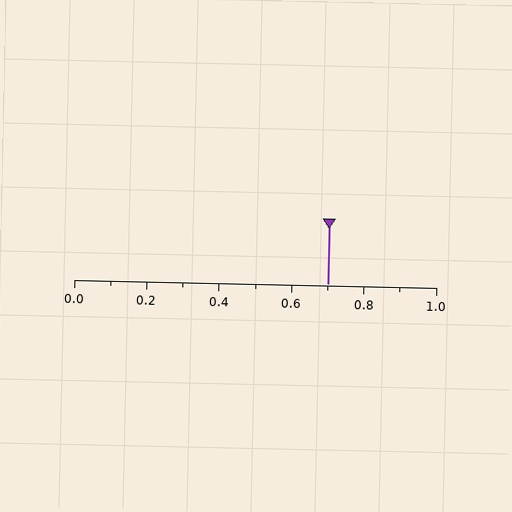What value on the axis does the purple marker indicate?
The marker indicates approximately 0.7.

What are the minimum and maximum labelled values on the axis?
The axis runs from 0.0 to 1.0.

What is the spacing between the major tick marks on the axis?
The major ticks are spaced 0.2 apart.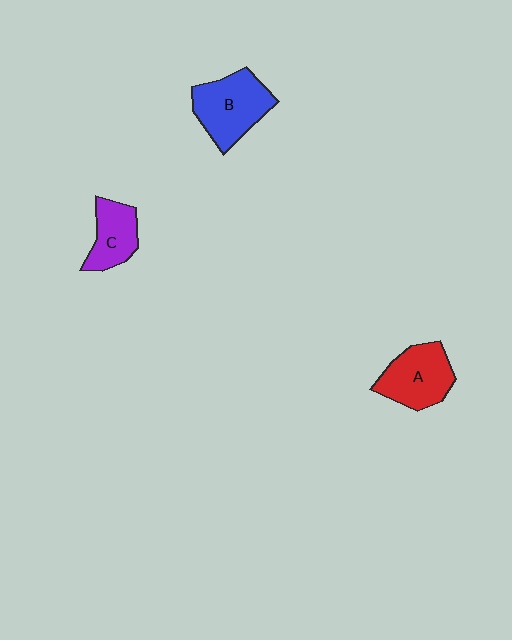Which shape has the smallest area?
Shape C (purple).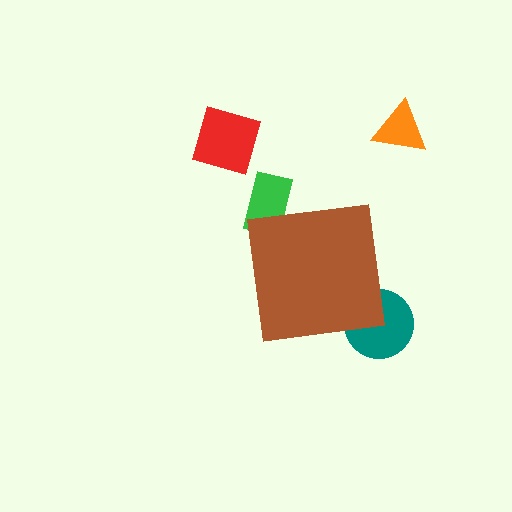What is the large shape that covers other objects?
A brown square.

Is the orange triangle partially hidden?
No, the orange triangle is fully visible.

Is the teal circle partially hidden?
Yes, the teal circle is partially hidden behind the brown square.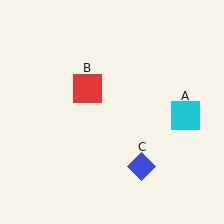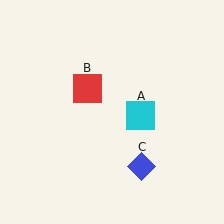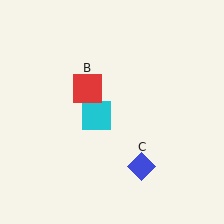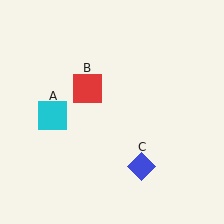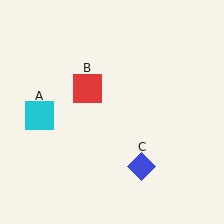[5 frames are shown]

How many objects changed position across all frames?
1 object changed position: cyan square (object A).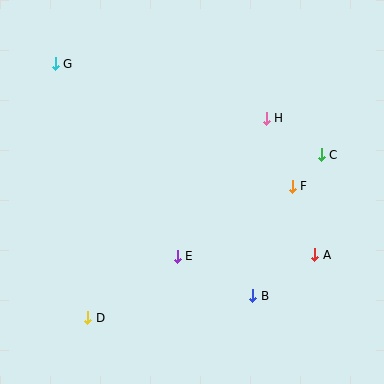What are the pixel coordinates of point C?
Point C is at (321, 155).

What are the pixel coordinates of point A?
Point A is at (315, 255).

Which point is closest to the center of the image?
Point E at (177, 256) is closest to the center.